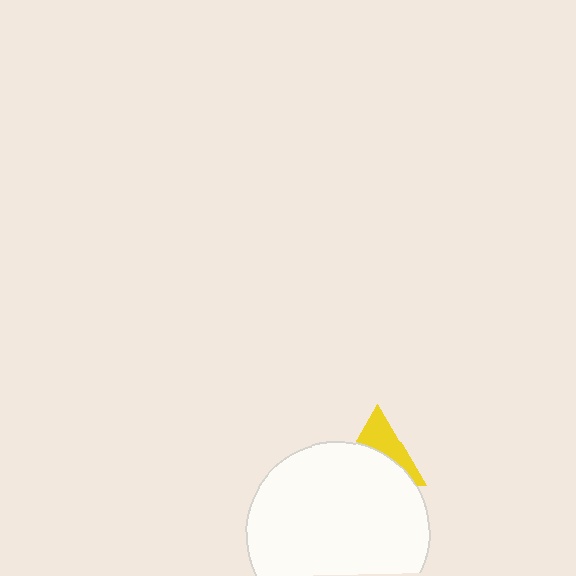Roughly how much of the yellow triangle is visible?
A small part of it is visible (roughly 41%).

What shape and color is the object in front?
The object in front is a white circle.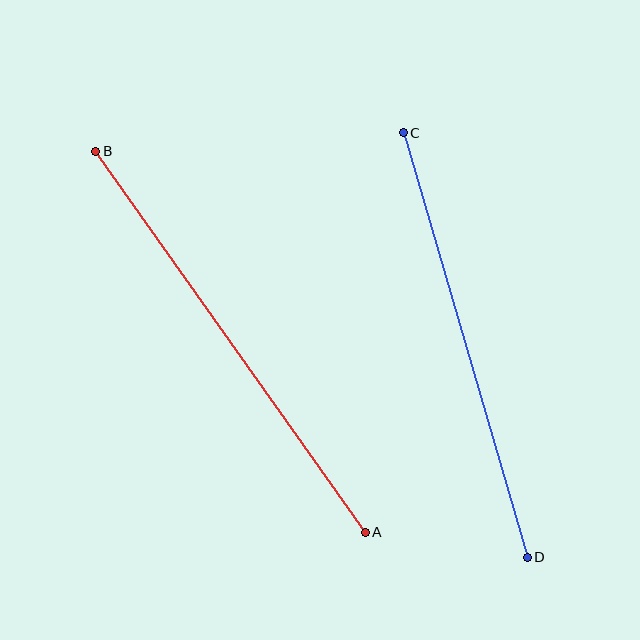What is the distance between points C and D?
The distance is approximately 442 pixels.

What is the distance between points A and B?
The distance is approximately 466 pixels.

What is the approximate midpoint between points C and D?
The midpoint is at approximately (465, 345) pixels.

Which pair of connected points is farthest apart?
Points A and B are farthest apart.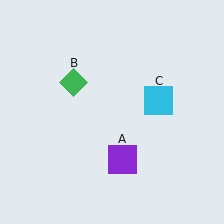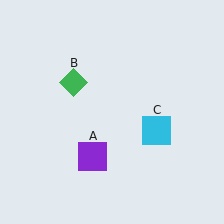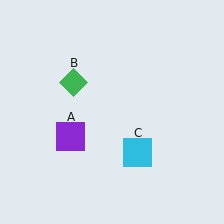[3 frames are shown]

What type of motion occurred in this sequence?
The purple square (object A), cyan square (object C) rotated clockwise around the center of the scene.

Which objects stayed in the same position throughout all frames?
Green diamond (object B) remained stationary.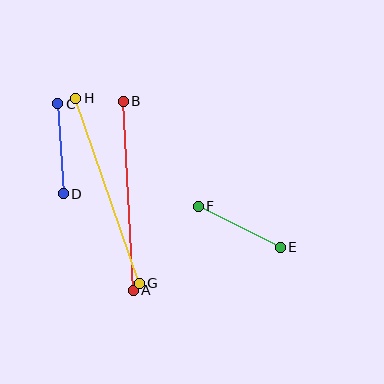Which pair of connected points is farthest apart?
Points G and H are farthest apart.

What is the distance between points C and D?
The distance is approximately 90 pixels.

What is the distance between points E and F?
The distance is approximately 91 pixels.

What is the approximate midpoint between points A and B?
The midpoint is at approximately (128, 196) pixels.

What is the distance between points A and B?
The distance is approximately 189 pixels.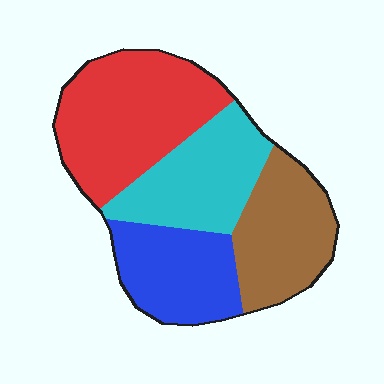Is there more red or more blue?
Red.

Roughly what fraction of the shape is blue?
Blue takes up less than a quarter of the shape.